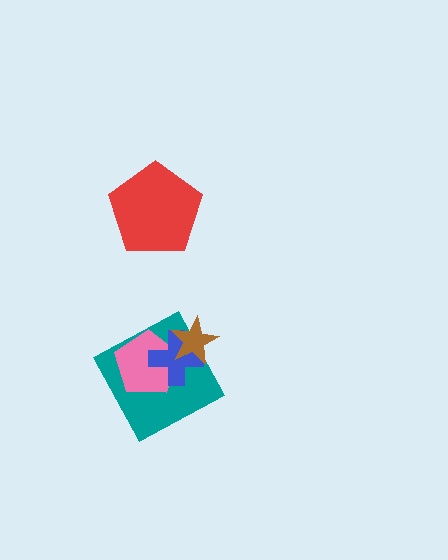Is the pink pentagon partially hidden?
Yes, it is partially covered by another shape.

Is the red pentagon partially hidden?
No, no other shape covers it.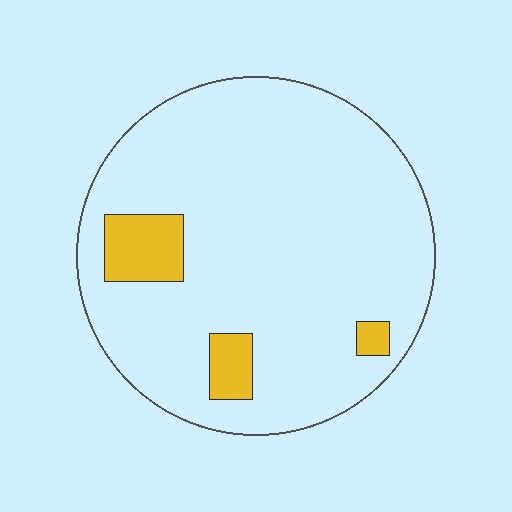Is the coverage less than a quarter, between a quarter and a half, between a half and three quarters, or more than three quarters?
Less than a quarter.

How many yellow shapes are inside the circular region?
3.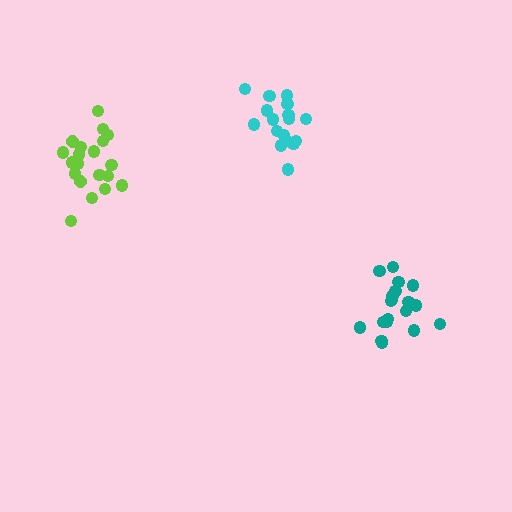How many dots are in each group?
Group 1: 17 dots, Group 2: 21 dots, Group 3: 20 dots (58 total).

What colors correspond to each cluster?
The clusters are colored: cyan, lime, teal.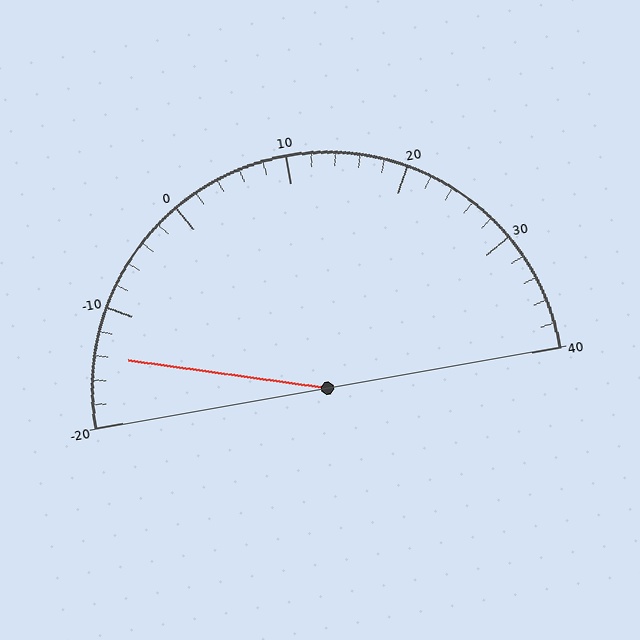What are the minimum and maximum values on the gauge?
The gauge ranges from -20 to 40.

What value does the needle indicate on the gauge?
The needle indicates approximately -14.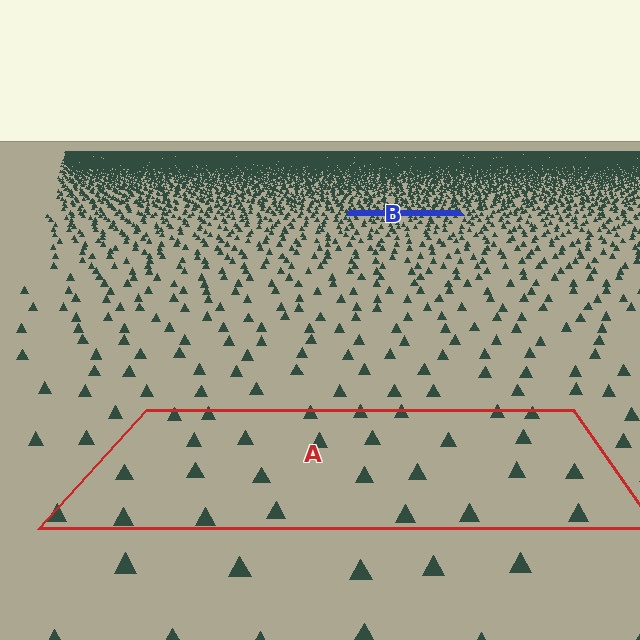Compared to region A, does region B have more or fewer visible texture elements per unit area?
Region B has more texture elements per unit area — they are packed more densely because it is farther away.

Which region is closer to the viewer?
Region A is closer. The texture elements there are larger and more spread out.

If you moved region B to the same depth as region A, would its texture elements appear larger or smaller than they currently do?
They would appear larger. At a closer depth, the same texture elements are projected at a bigger on-screen size.